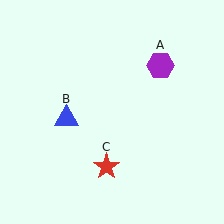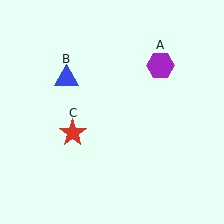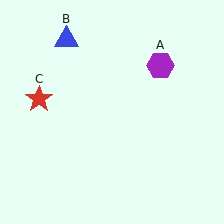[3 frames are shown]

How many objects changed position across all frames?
2 objects changed position: blue triangle (object B), red star (object C).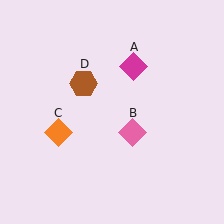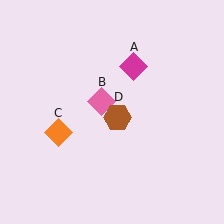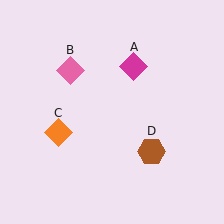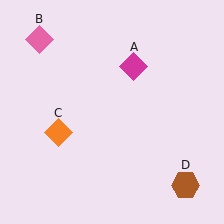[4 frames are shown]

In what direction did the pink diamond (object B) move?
The pink diamond (object B) moved up and to the left.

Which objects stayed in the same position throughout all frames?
Magenta diamond (object A) and orange diamond (object C) remained stationary.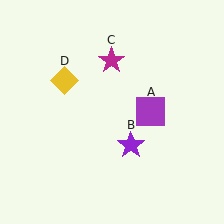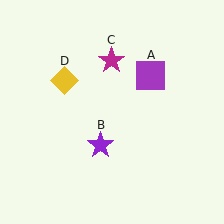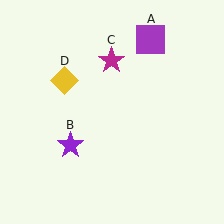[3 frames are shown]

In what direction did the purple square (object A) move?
The purple square (object A) moved up.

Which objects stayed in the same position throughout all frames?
Magenta star (object C) and yellow diamond (object D) remained stationary.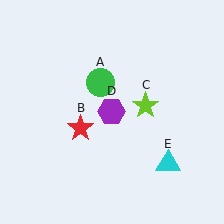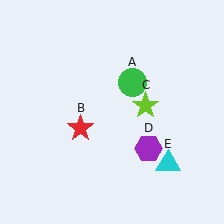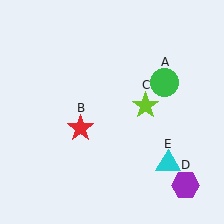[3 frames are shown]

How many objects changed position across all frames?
2 objects changed position: green circle (object A), purple hexagon (object D).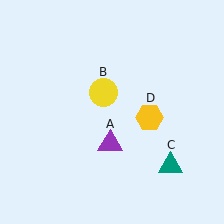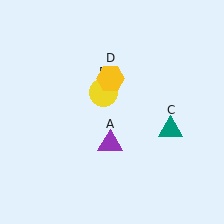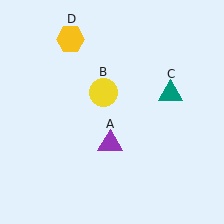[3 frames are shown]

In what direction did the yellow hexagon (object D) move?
The yellow hexagon (object D) moved up and to the left.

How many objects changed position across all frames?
2 objects changed position: teal triangle (object C), yellow hexagon (object D).